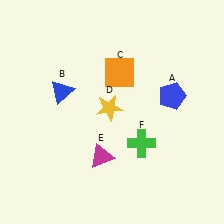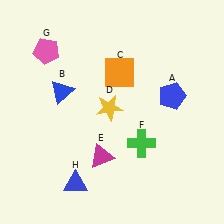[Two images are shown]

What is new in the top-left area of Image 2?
A pink pentagon (G) was added in the top-left area of Image 2.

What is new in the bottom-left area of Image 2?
A blue triangle (H) was added in the bottom-left area of Image 2.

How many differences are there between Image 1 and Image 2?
There are 2 differences between the two images.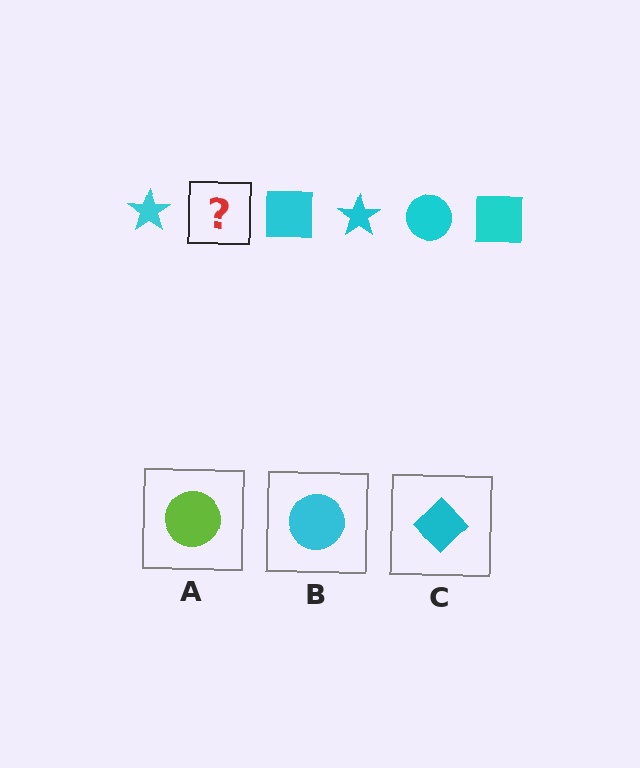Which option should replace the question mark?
Option B.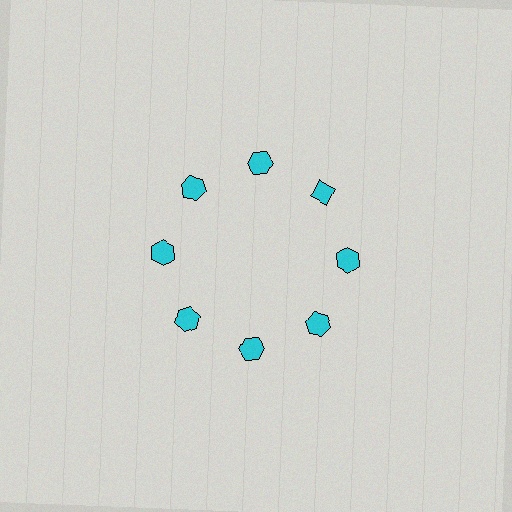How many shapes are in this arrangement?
There are 8 shapes arranged in a ring pattern.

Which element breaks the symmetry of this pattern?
The cyan diamond at roughly the 2 o'clock position breaks the symmetry. All other shapes are cyan hexagons.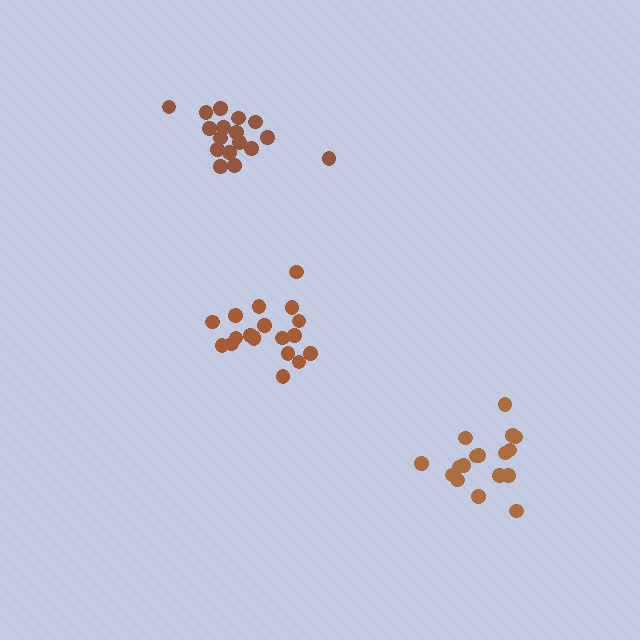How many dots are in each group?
Group 1: 17 dots, Group 2: 19 dots, Group 3: 17 dots (53 total).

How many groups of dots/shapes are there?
There are 3 groups.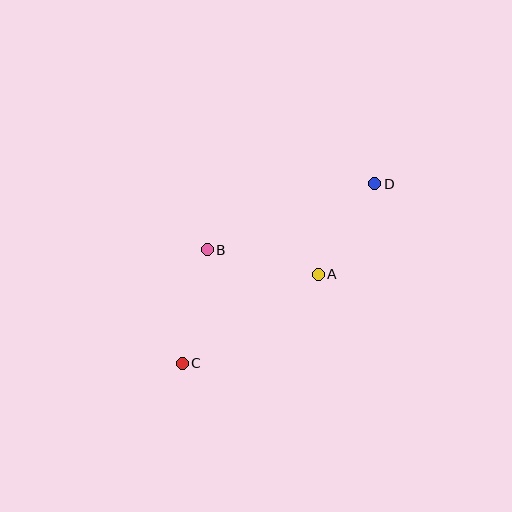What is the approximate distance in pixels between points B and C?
The distance between B and C is approximately 116 pixels.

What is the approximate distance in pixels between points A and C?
The distance between A and C is approximately 162 pixels.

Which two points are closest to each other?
Points A and D are closest to each other.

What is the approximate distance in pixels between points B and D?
The distance between B and D is approximately 180 pixels.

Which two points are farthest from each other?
Points C and D are farthest from each other.